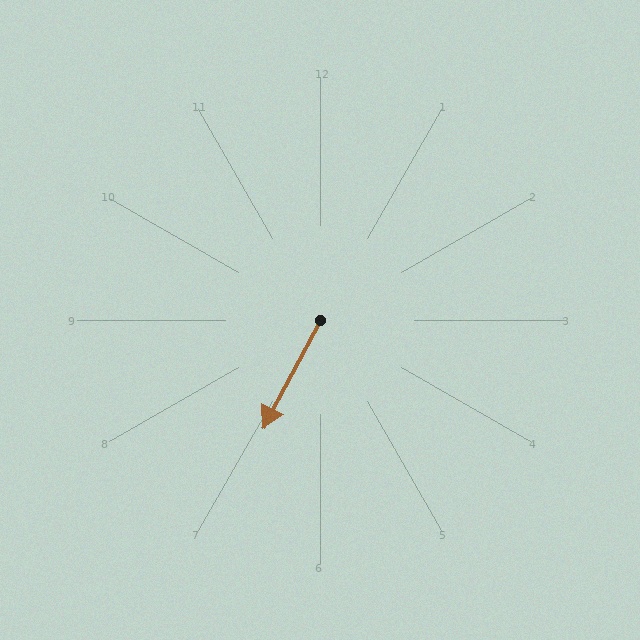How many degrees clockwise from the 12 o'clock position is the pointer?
Approximately 208 degrees.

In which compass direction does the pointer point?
Southwest.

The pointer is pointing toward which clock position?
Roughly 7 o'clock.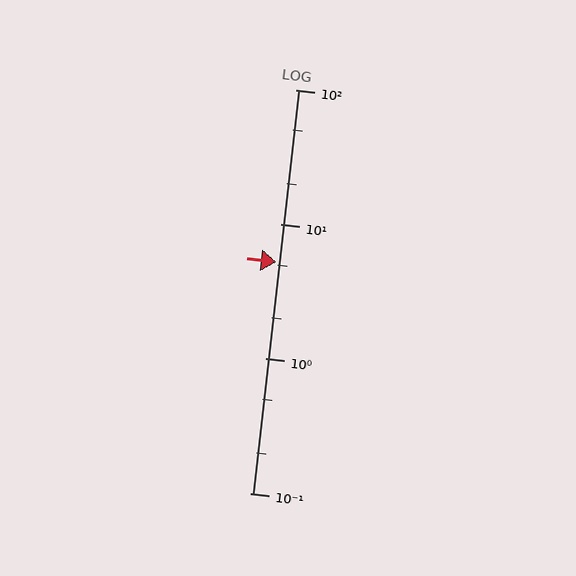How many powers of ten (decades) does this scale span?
The scale spans 3 decades, from 0.1 to 100.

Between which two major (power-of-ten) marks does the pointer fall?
The pointer is between 1 and 10.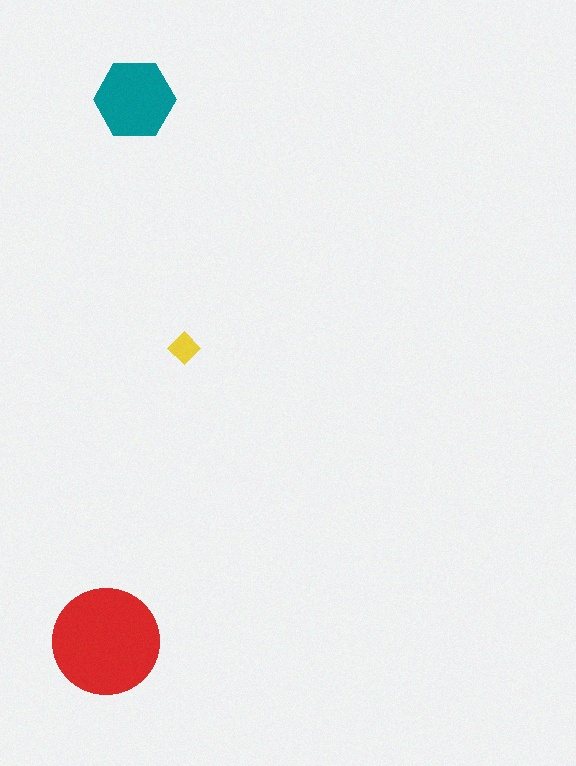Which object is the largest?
The red circle.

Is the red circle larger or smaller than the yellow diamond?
Larger.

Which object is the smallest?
The yellow diamond.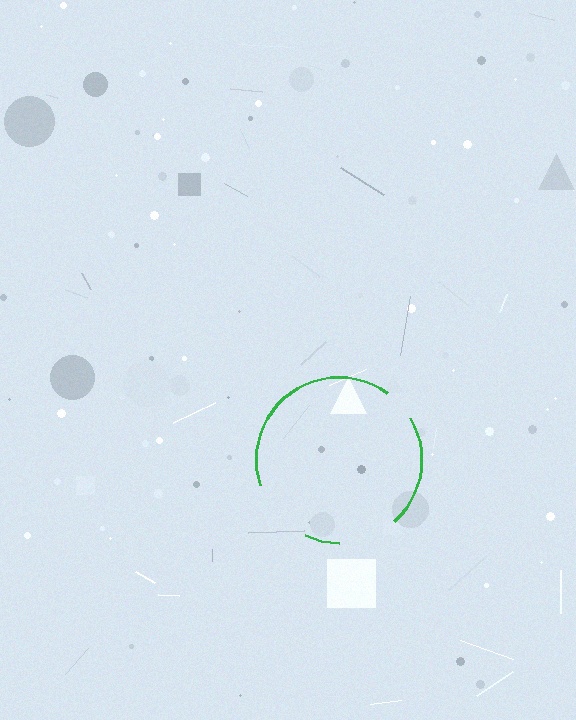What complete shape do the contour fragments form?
The contour fragments form a circle.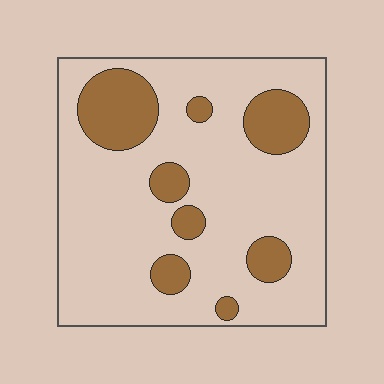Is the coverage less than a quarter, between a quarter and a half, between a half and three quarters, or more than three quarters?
Less than a quarter.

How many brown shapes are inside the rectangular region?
8.